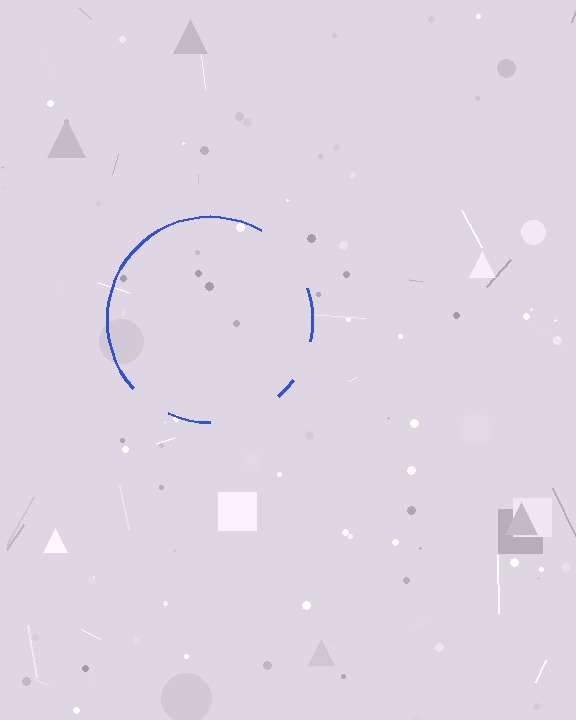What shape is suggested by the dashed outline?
The dashed outline suggests a circle.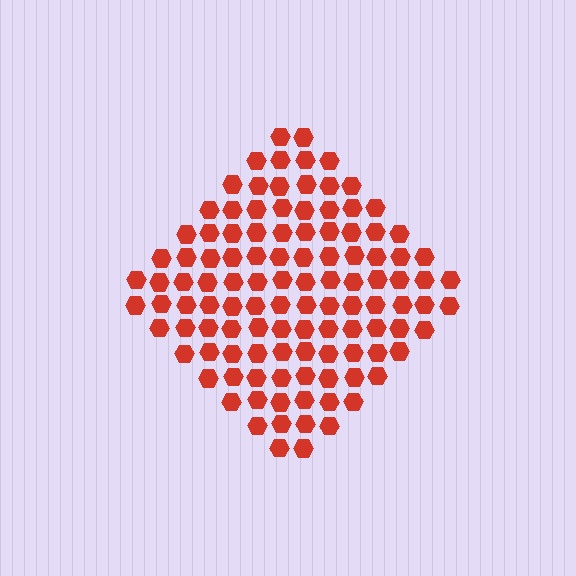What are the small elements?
The small elements are hexagons.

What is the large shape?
The large shape is a diamond.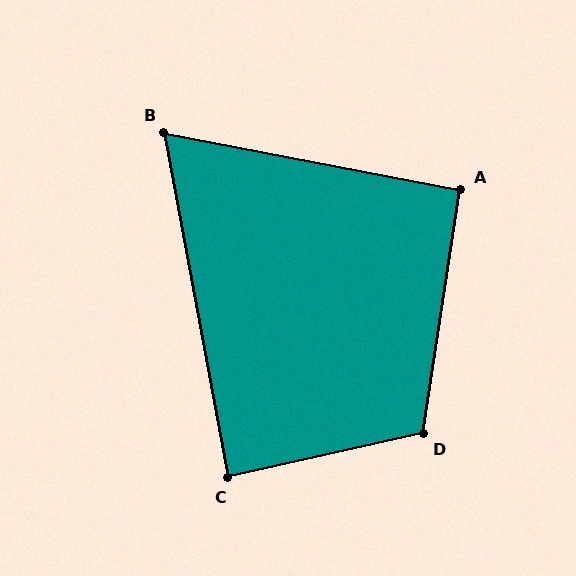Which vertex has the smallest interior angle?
B, at approximately 69 degrees.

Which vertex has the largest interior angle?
D, at approximately 111 degrees.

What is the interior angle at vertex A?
Approximately 92 degrees (approximately right).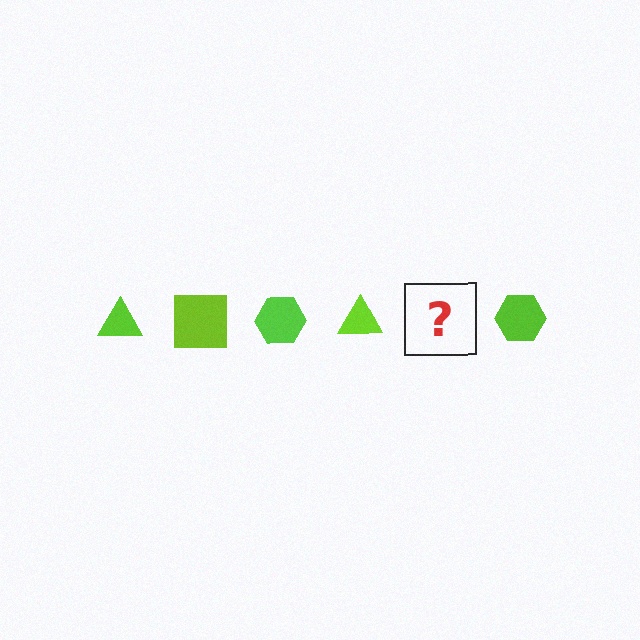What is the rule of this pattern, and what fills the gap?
The rule is that the pattern cycles through triangle, square, hexagon shapes in lime. The gap should be filled with a lime square.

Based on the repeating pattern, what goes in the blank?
The blank should be a lime square.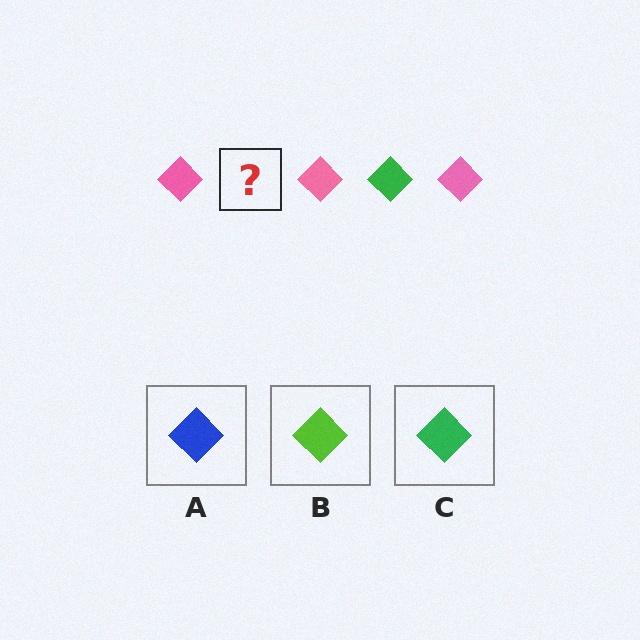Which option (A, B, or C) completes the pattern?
C.